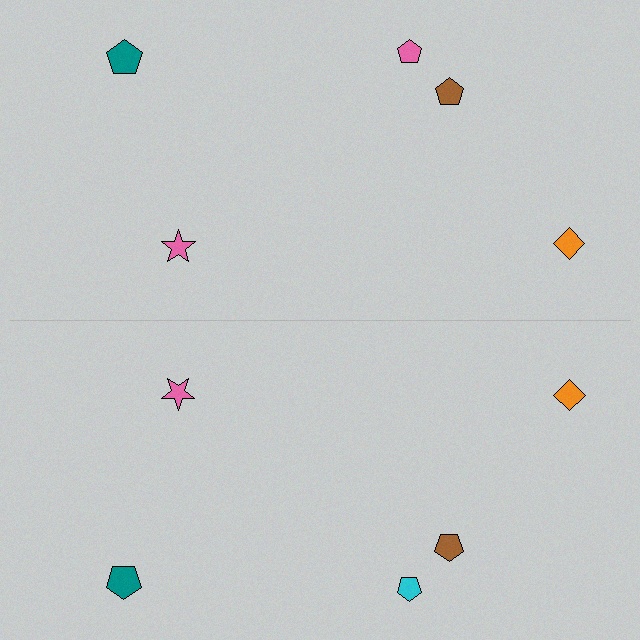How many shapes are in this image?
There are 10 shapes in this image.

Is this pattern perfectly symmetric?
No, the pattern is not perfectly symmetric. The cyan pentagon on the bottom side breaks the symmetry — its mirror counterpart is pink.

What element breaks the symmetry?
The cyan pentagon on the bottom side breaks the symmetry — its mirror counterpart is pink.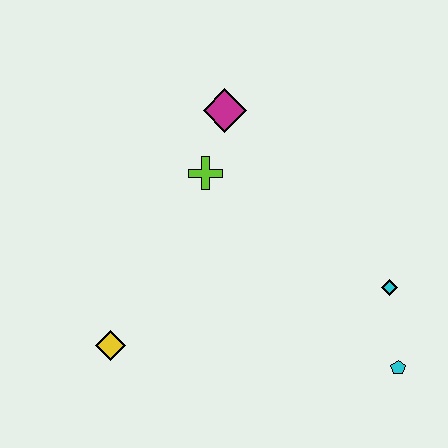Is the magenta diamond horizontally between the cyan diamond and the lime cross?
Yes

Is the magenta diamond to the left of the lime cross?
No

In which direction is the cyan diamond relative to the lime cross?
The cyan diamond is to the right of the lime cross.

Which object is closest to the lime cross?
The magenta diamond is closest to the lime cross.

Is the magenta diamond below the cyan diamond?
No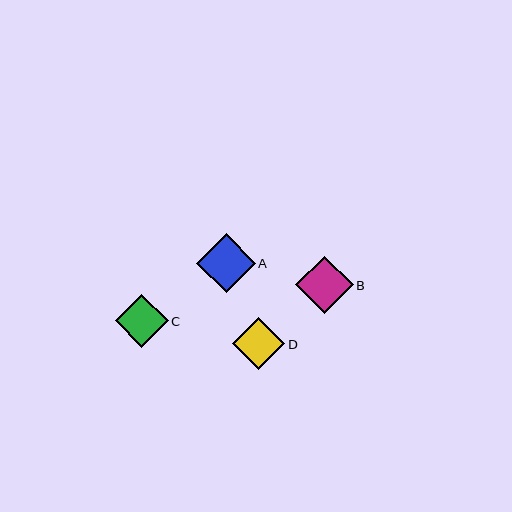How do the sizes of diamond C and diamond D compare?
Diamond C and diamond D are approximately the same size.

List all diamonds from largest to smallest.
From largest to smallest: A, B, C, D.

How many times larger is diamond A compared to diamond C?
Diamond A is approximately 1.1 times the size of diamond C.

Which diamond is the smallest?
Diamond D is the smallest with a size of approximately 52 pixels.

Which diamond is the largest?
Diamond A is the largest with a size of approximately 59 pixels.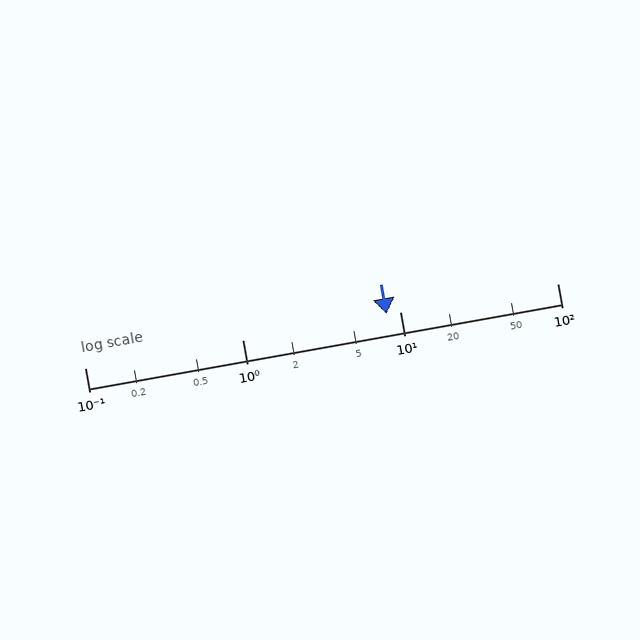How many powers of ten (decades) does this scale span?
The scale spans 3 decades, from 0.1 to 100.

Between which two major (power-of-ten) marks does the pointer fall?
The pointer is between 1 and 10.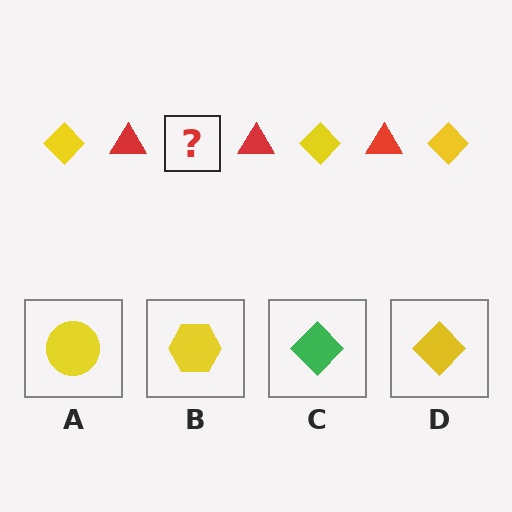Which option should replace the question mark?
Option D.